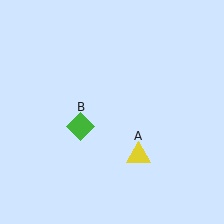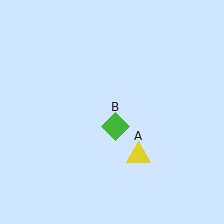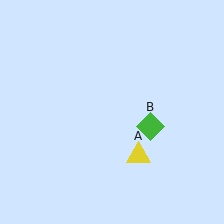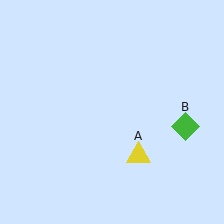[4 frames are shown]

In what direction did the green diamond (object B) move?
The green diamond (object B) moved right.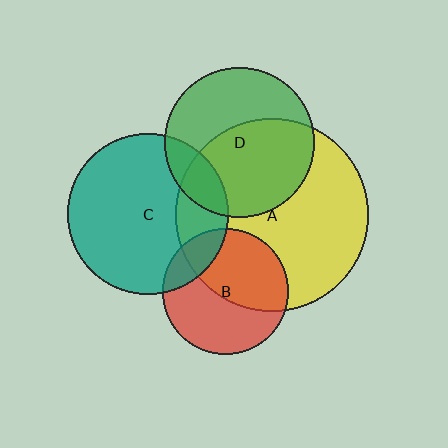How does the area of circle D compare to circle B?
Approximately 1.4 times.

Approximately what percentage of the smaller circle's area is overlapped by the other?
Approximately 25%.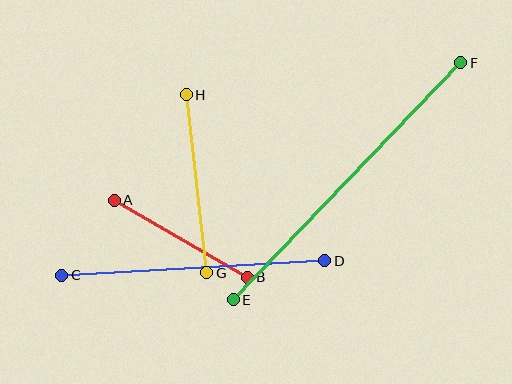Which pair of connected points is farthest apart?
Points E and F are farthest apart.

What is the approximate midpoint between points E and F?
The midpoint is at approximately (347, 181) pixels.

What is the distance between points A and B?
The distance is approximately 154 pixels.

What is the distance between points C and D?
The distance is approximately 264 pixels.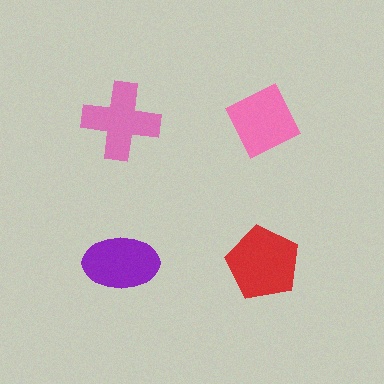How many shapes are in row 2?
2 shapes.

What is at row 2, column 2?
A red pentagon.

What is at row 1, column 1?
A pink cross.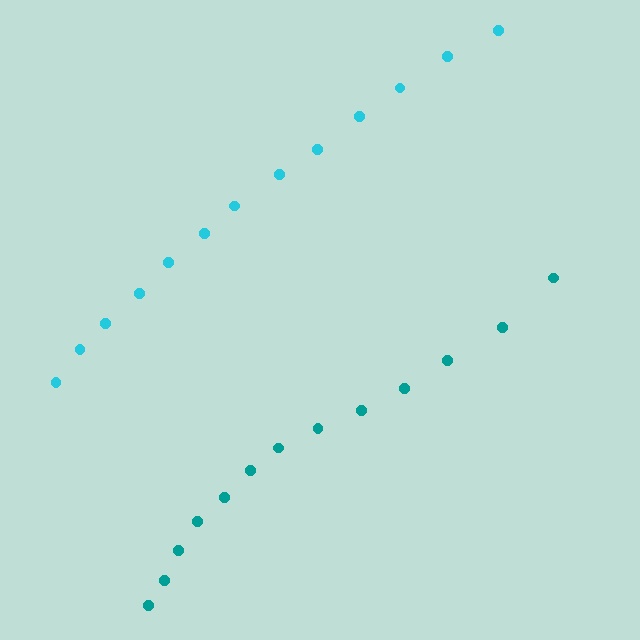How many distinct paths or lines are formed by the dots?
There are 2 distinct paths.